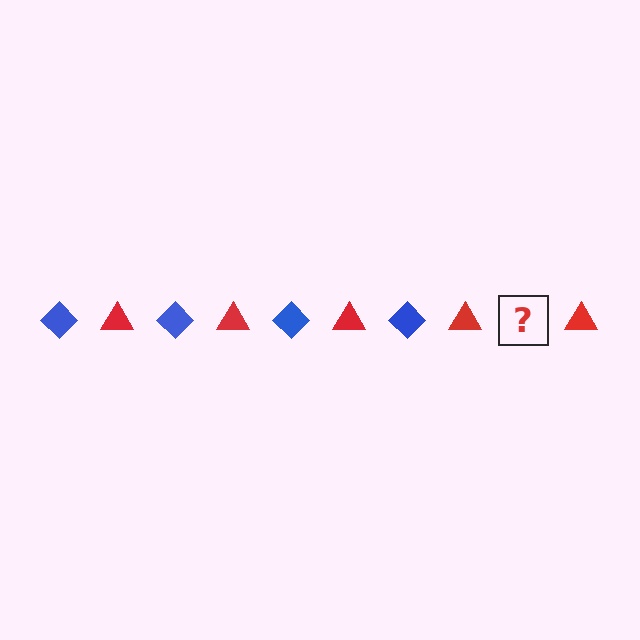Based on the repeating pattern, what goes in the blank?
The blank should be a blue diamond.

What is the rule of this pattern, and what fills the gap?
The rule is that the pattern alternates between blue diamond and red triangle. The gap should be filled with a blue diamond.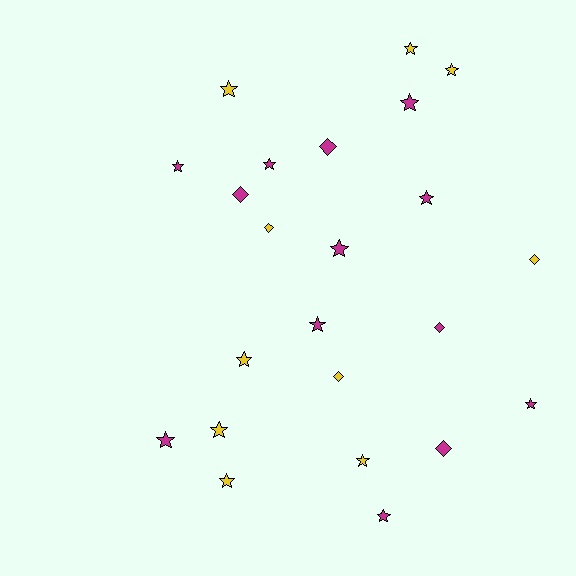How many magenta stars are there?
There are 9 magenta stars.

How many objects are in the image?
There are 23 objects.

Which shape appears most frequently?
Star, with 16 objects.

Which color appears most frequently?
Magenta, with 13 objects.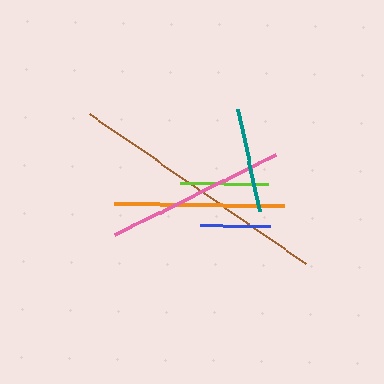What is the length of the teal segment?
The teal segment is approximately 104 pixels long.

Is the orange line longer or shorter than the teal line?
The orange line is longer than the teal line.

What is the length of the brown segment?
The brown segment is approximately 262 pixels long.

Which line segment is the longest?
The brown line is the longest at approximately 262 pixels.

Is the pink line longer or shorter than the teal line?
The pink line is longer than the teal line.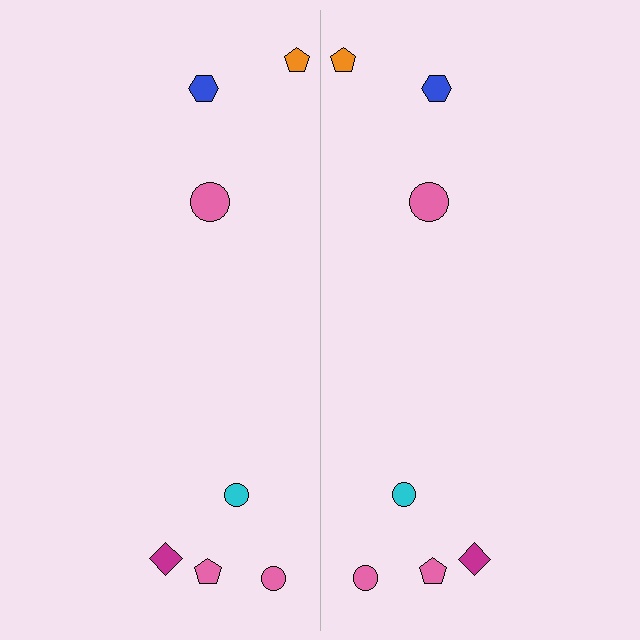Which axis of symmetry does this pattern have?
The pattern has a vertical axis of symmetry running through the center of the image.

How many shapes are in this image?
There are 14 shapes in this image.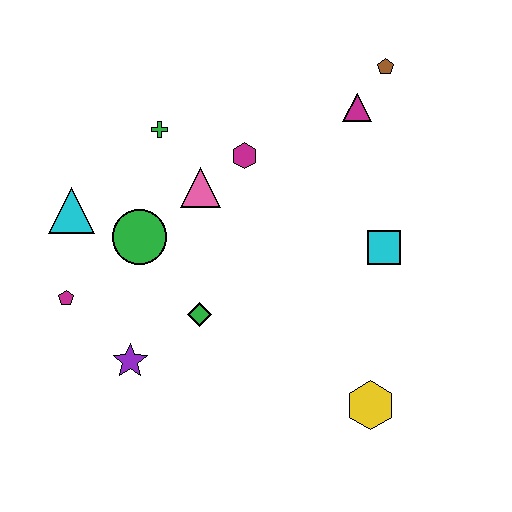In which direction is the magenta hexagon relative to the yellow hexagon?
The magenta hexagon is above the yellow hexagon.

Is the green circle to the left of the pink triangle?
Yes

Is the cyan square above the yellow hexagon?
Yes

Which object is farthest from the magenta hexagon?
The yellow hexagon is farthest from the magenta hexagon.